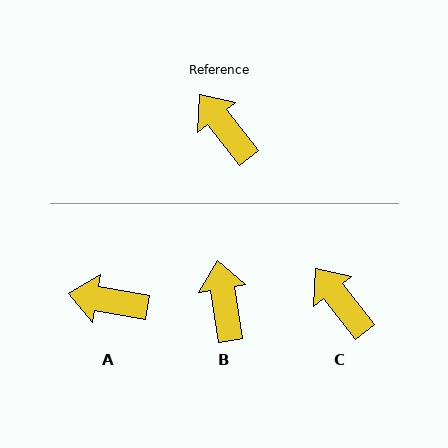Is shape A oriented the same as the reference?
No, it is off by about 42 degrees.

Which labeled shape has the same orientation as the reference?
C.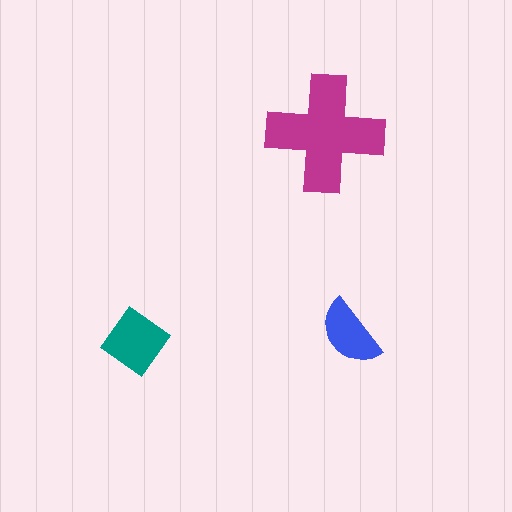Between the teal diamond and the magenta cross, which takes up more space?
The magenta cross.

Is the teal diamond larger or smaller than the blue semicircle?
Larger.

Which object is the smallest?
The blue semicircle.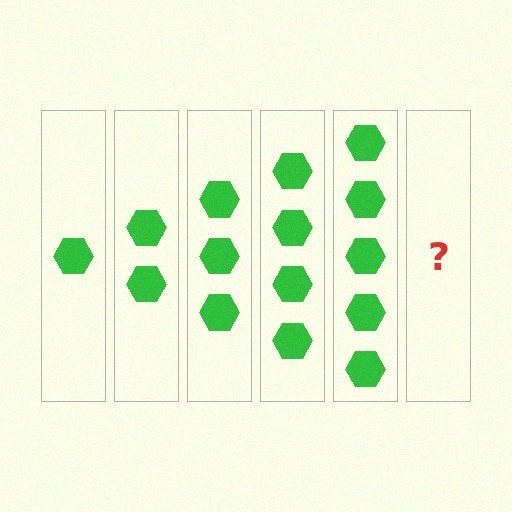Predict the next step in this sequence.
The next step is 6 hexagons.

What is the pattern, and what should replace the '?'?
The pattern is that each step adds one more hexagon. The '?' should be 6 hexagons.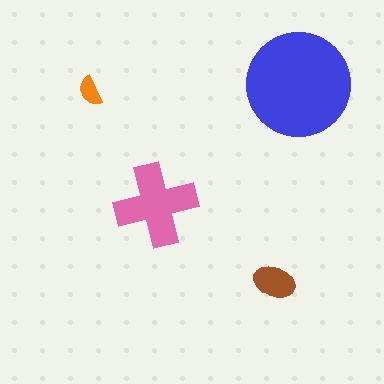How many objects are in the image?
There are 4 objects in the image.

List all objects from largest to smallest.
The blue circle, the pink cross, the brown ellipse, the orange semicircle.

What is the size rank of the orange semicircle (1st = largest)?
4th.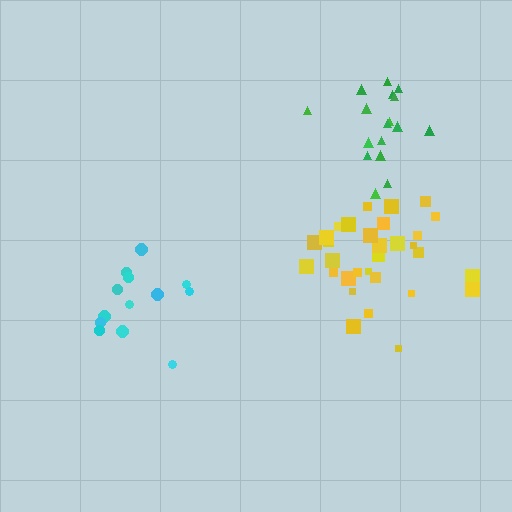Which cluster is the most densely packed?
Yellow.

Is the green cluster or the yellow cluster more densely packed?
Yellow.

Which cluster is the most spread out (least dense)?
Cyan.